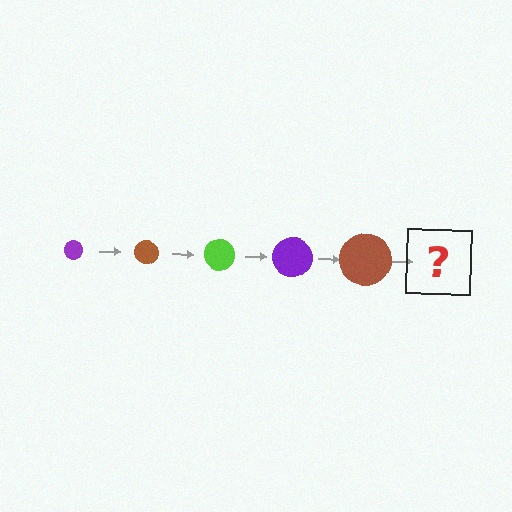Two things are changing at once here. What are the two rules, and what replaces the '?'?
The two rules are that the circle grows larger each step and the color cycles through purple, brown, and lime. The '?' should be a lime circle, larger than the previous one.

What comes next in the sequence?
The next element should be a lime circle, larger than the previous one.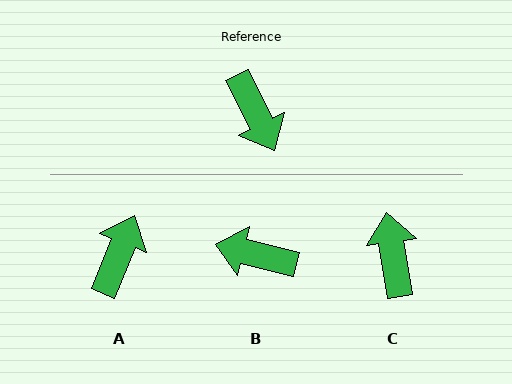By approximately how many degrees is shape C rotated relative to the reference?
Approximately 162 degrees counter-clockwise.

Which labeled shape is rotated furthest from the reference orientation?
C, about 162 degrees away.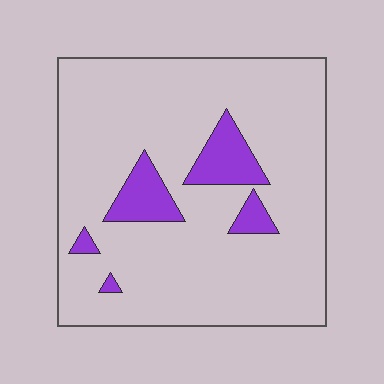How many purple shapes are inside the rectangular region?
5.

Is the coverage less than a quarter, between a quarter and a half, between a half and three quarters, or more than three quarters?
Less than a quarter.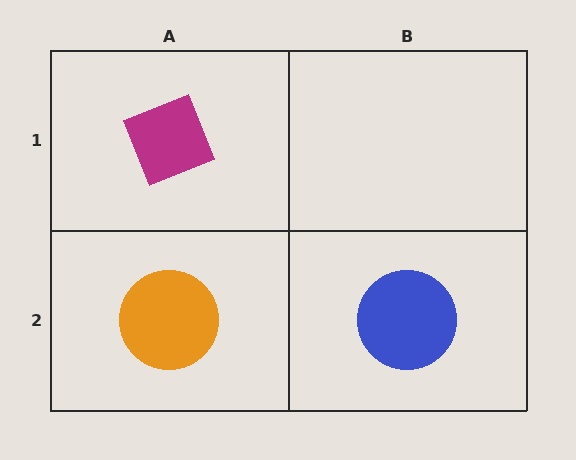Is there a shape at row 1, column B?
No, that cell is empty.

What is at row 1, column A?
A magenta diamond.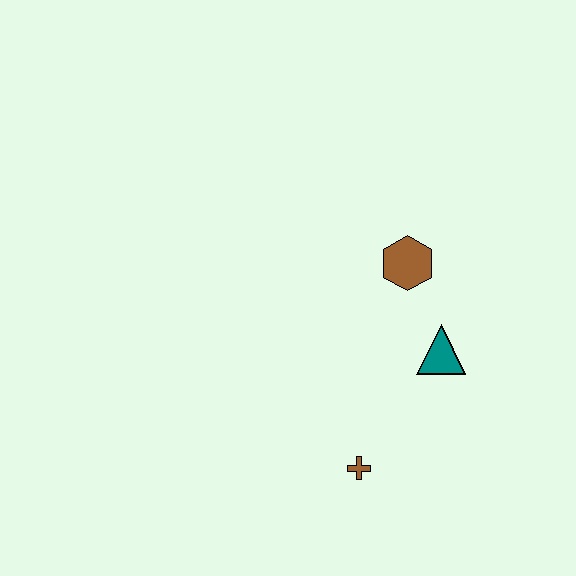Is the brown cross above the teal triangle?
No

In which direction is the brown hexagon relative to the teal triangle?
The brown hexagon is above the teal triangle.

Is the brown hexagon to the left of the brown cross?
No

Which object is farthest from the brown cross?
The brown hexagon is farthest from the brown cross.